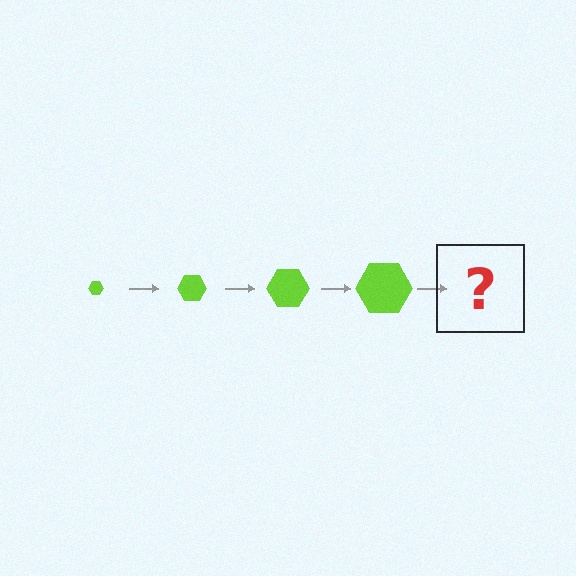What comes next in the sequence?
The next element should be a lime hexagon, larger than the previous one.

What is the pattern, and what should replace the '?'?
The pattern is that the hexagon gets progressively larger each step. The '?' should be a lime hexagon, larger than the previous one.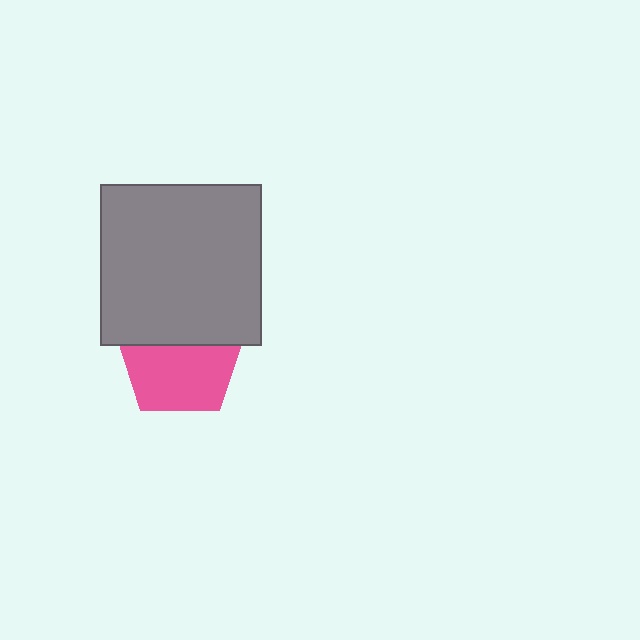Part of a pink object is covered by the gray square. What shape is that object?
It is a pentagon.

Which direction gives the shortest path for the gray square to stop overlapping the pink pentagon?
Moving up gives the shortest separation.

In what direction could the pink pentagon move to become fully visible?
The pink pentagon could move down. That would shift it out from behind the gray square entirely.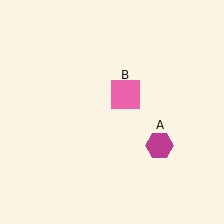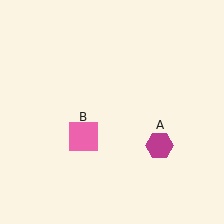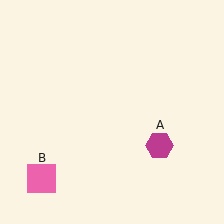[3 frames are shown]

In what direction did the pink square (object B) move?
The pink square (object B) moved down and to the left.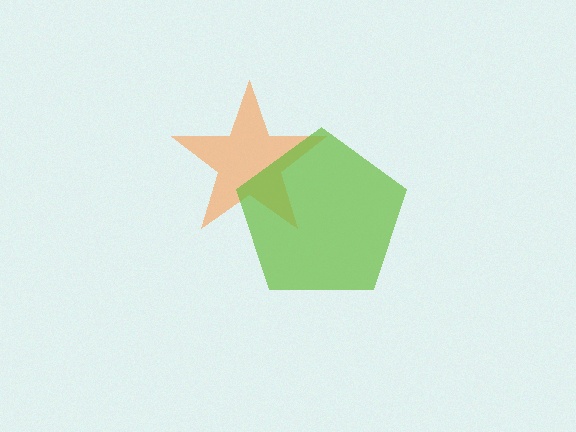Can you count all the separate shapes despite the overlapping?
Yes, there are 2 separate shapes.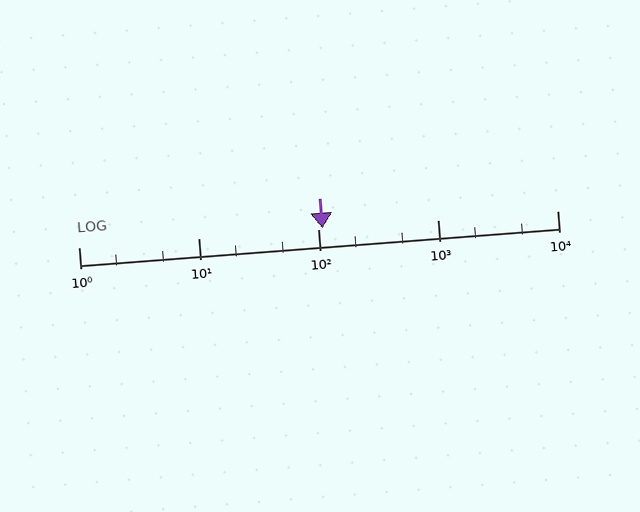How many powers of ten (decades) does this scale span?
The scale spans 4 decades, from 1 to 10000.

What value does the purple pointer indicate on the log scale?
The pointer indicates approximately 110.